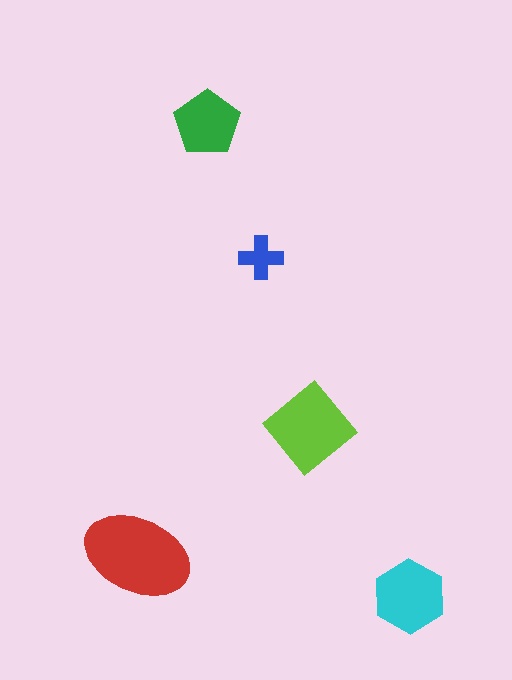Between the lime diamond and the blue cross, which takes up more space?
The lime diamond.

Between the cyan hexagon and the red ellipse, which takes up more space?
The red ellipse.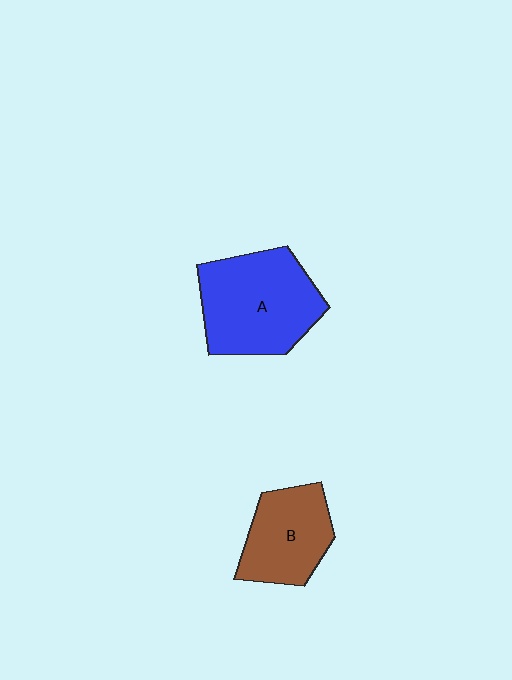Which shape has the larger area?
Shape A (blue).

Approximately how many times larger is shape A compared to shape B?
Approximately 1.4 times.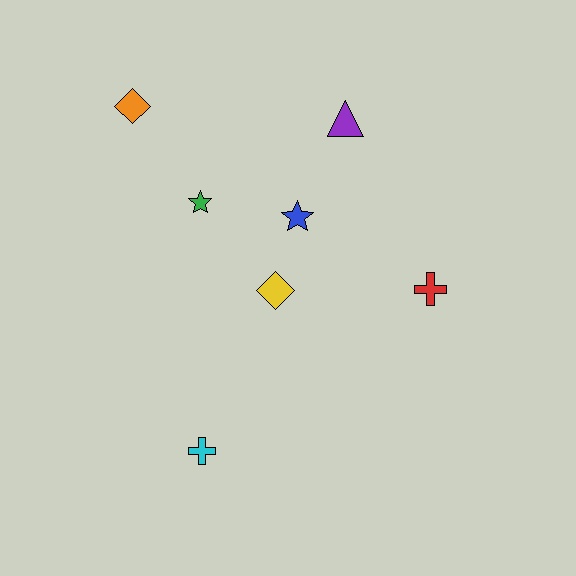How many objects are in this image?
There are 7 objects.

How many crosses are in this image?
There are 2 crosses.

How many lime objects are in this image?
There are no lime objects.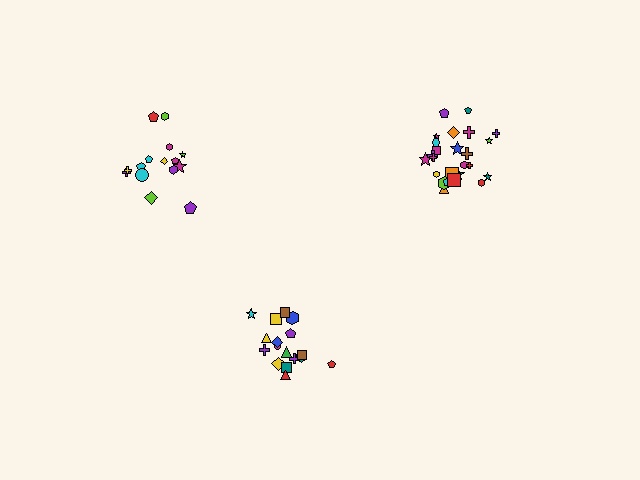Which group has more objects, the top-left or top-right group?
The top-right group.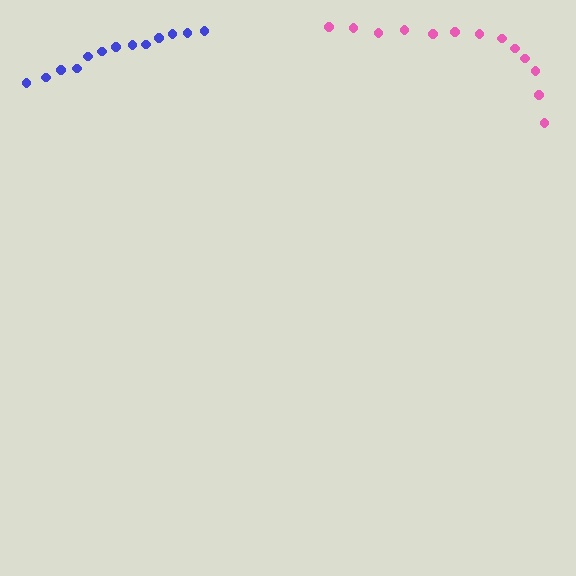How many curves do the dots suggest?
There are 2 distinct paths.